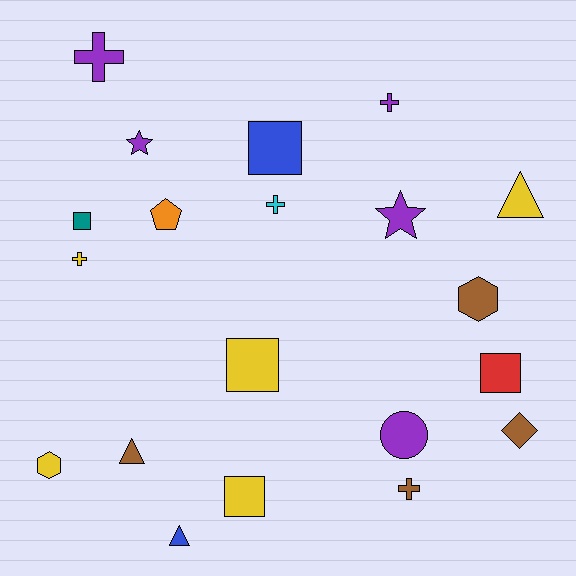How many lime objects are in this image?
There are no lime objects.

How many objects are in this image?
There are 20 objects.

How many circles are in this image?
There is 1 circle.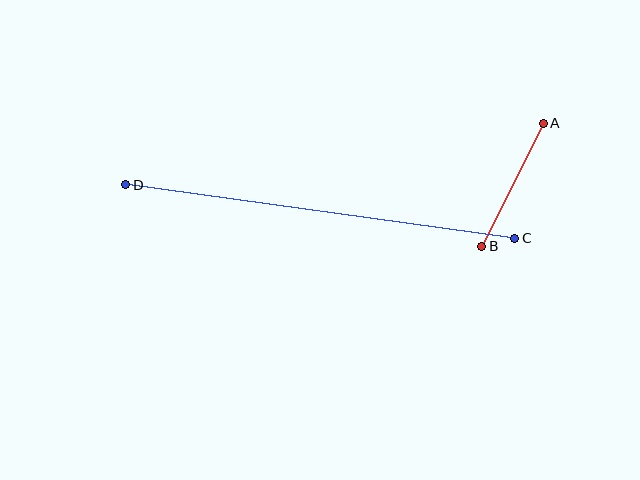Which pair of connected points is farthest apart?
Points C and D are farthest apart.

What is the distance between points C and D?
The distance is approximately 393 pixels.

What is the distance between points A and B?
The distance is approximately 137 pixels.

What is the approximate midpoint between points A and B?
The midpoint is at approximately (512, 185) pixels.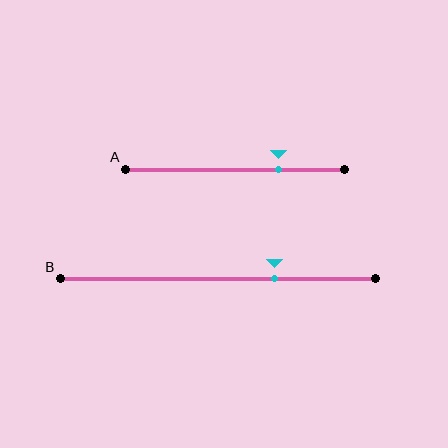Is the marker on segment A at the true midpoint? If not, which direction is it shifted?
No, the marker on segment A is shifted to the right by about 20% of the segment length.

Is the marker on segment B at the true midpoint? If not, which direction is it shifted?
No, the marker on segment B is shifted to the right by about 18% of the segment length.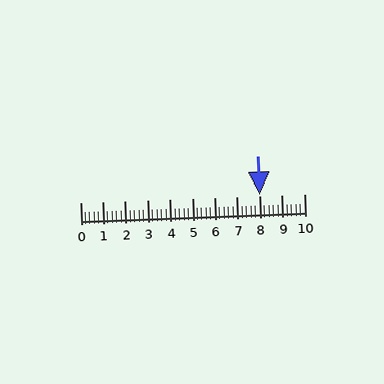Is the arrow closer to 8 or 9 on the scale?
The arrow is closer to 8.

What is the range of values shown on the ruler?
The ruler shows values from 0 to 10.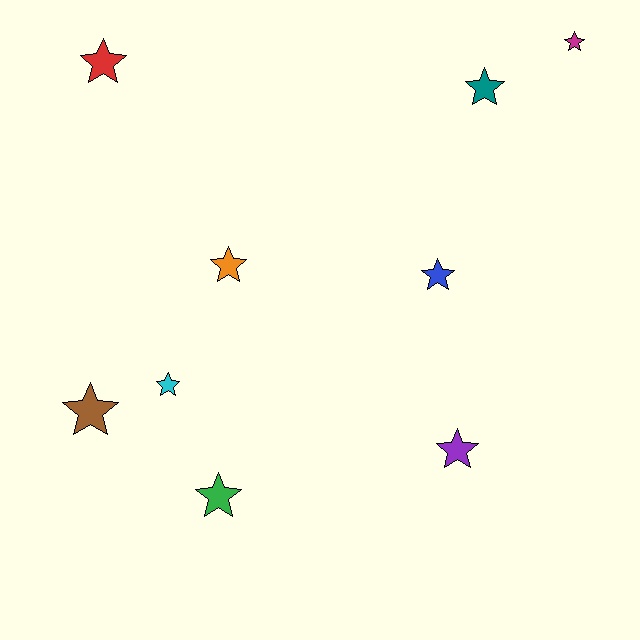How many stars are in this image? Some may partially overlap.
There are 9 stars.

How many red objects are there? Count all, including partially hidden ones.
There is 1 red object.